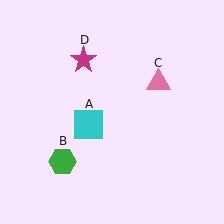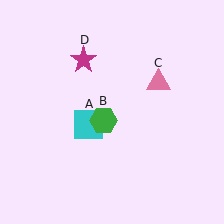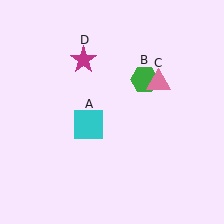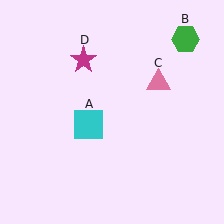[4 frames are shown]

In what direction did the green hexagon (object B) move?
The green hexagon (object B) moved up and to the right.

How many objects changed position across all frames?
1 object changed position: green hexagon (object B).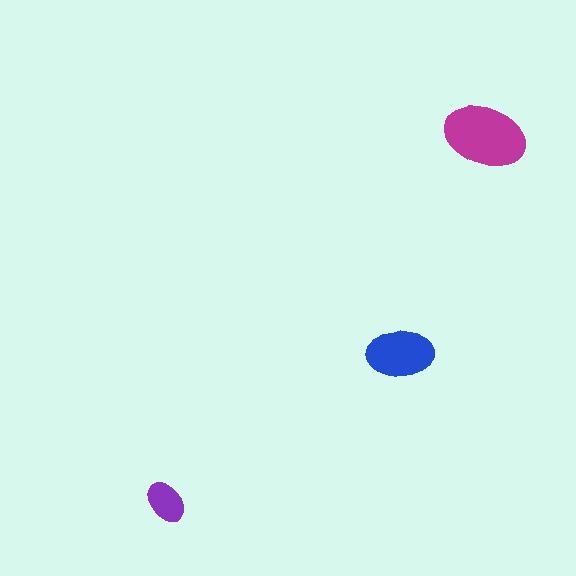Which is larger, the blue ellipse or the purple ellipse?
The blue one.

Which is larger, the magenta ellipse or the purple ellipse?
The magenta one.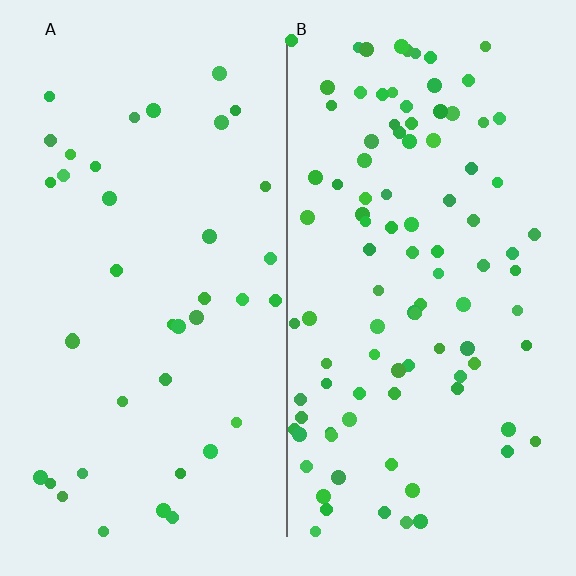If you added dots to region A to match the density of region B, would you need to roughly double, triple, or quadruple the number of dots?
Approximately double.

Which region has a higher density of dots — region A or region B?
B (the right).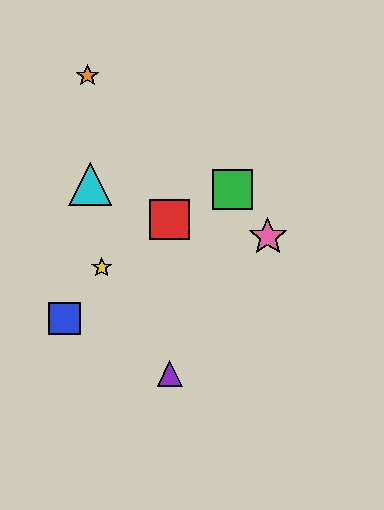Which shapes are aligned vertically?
The red square, the purple triangle are aligned vertically.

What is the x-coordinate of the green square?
The green square is at x≈233.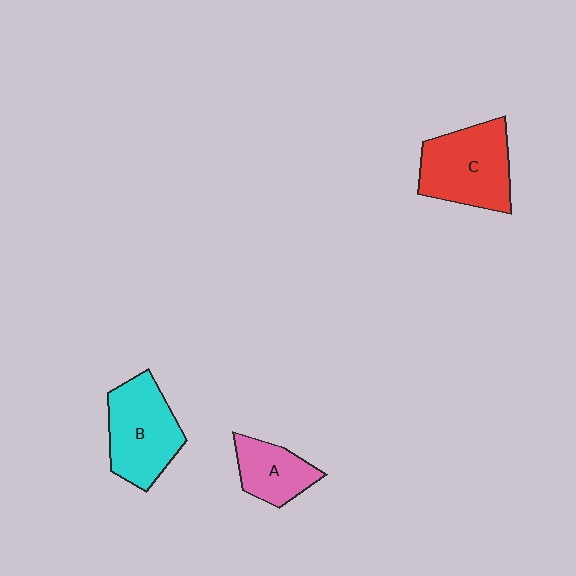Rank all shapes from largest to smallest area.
From largest to smallest: C (red), B (cyan), A (pink).